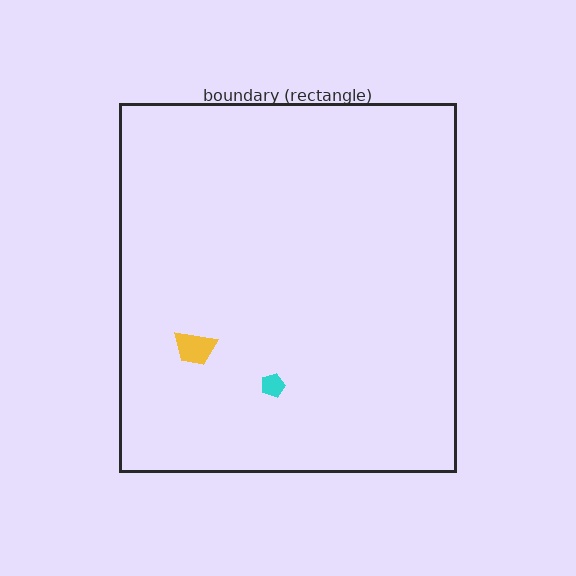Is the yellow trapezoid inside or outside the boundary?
Inside.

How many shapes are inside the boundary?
2 inside, 0 outside.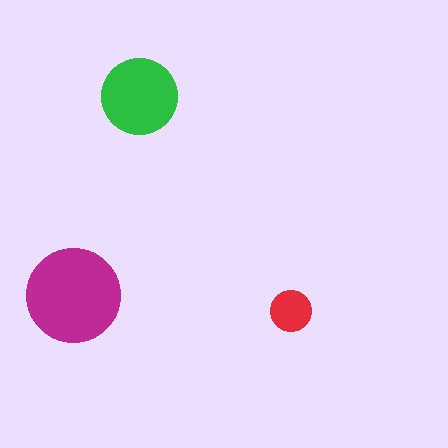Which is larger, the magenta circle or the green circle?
The magenta one.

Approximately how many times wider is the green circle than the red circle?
About 2 times wider.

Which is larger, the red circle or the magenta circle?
The magenta one.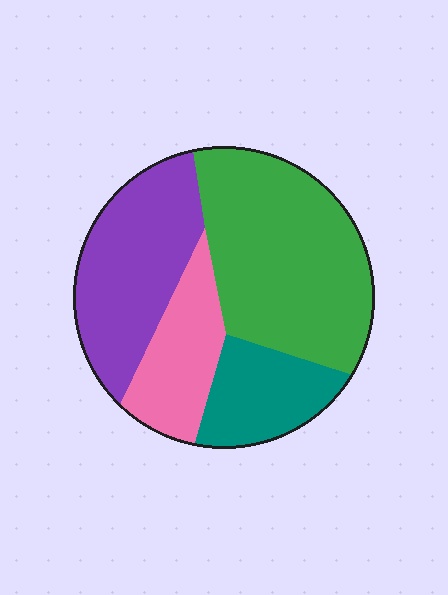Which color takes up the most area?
Green, at roughly 40%.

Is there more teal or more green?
Green.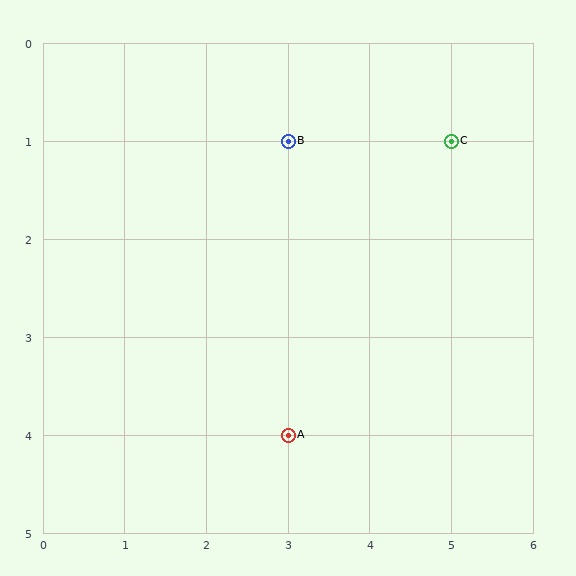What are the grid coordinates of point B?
Point B is at grid coordinates (3, 1).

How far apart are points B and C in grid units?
Points B and C are 2 columns apart.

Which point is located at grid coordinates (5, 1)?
Point C is at (5, 1).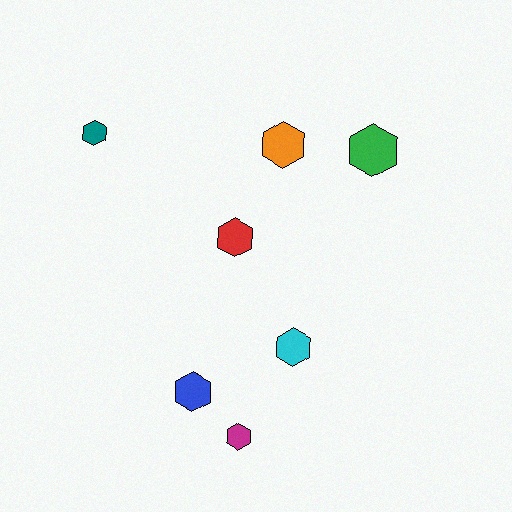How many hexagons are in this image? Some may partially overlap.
There are 7 hexagons.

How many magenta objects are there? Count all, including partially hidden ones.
There is 1 magenta object.